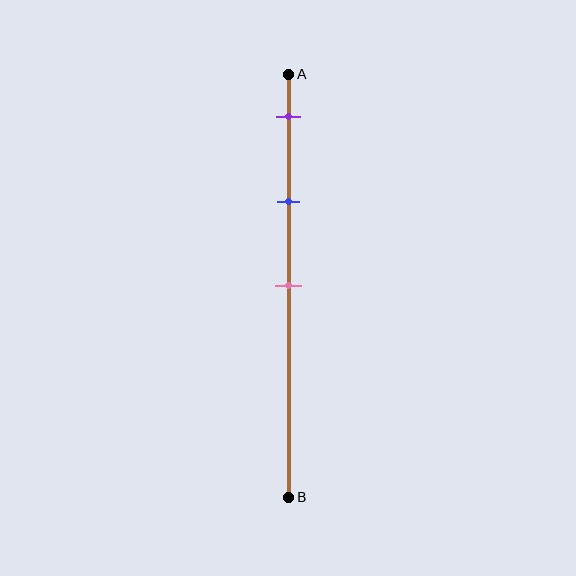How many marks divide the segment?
There are 3 marks dividing the segment.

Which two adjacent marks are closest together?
The purple and blue marks are the closest adjacent pair.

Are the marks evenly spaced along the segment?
Yes, the marks are approximately evenly spaced.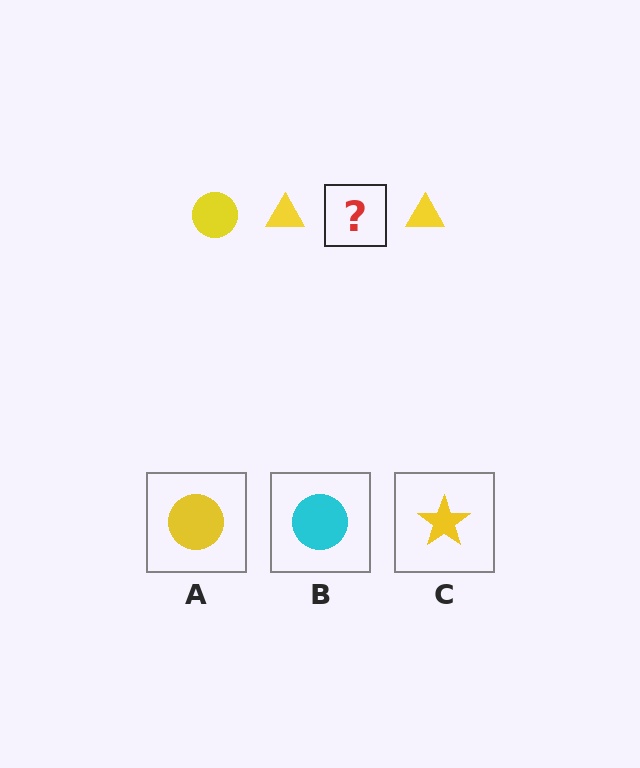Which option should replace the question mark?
Option A.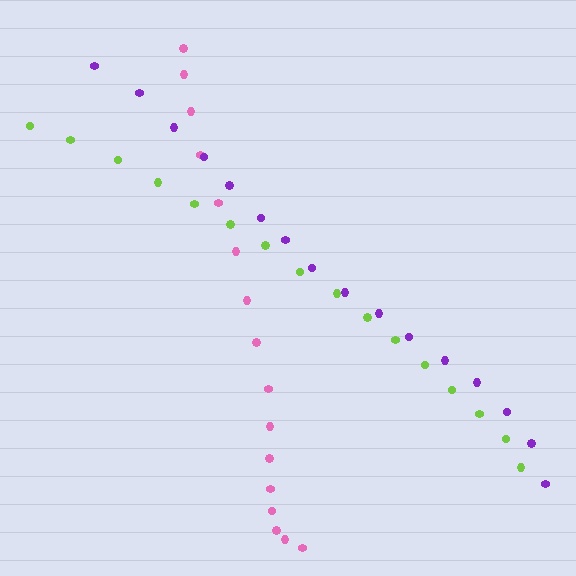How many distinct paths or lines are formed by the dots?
There are 3 distinct paths.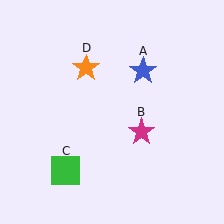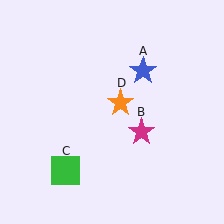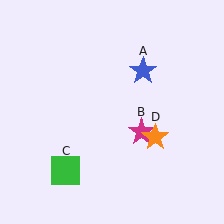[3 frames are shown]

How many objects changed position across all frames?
1 object changed position: orange star (object D).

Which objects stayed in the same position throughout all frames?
Blue star (object A) and magenta star (object B) and green square (object C) remained stationary.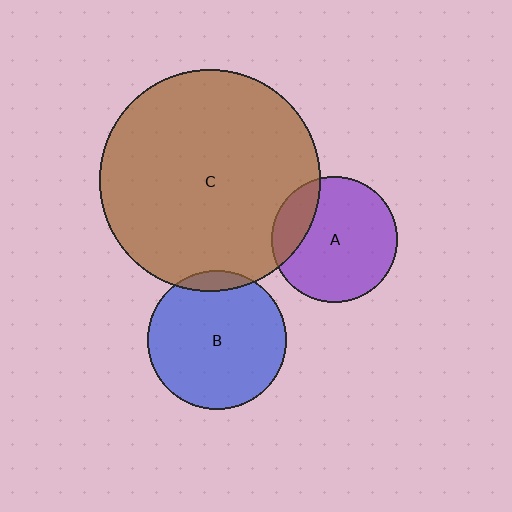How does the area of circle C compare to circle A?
Approximately 3.1 times.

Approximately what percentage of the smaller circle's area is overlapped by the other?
Approximately 20%.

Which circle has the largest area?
Circle C (brown).